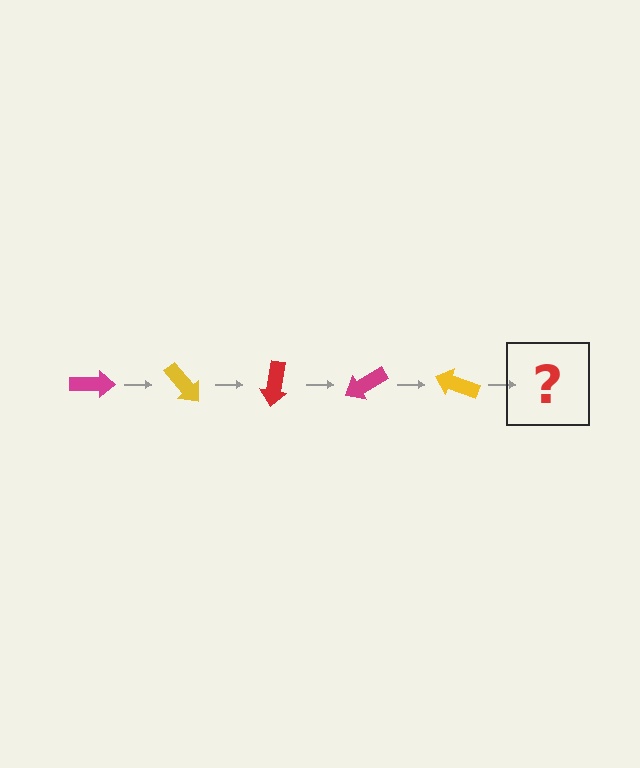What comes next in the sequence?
The next element should be a red arrow, rotated 250 degrees from the start.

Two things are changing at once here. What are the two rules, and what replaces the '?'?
The two rules are that it rotates 50 degrees each step and the color cycles through magenta, yellow, and red. The '?' should be a red arrow, rotated 250 degrees from the start.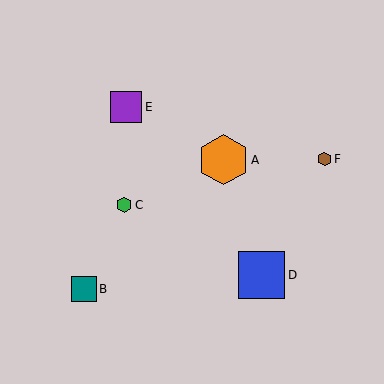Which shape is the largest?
The orange hexagon (labeled A) is the largest.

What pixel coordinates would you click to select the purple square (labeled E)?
Click at (126, 107) to select the purple square E.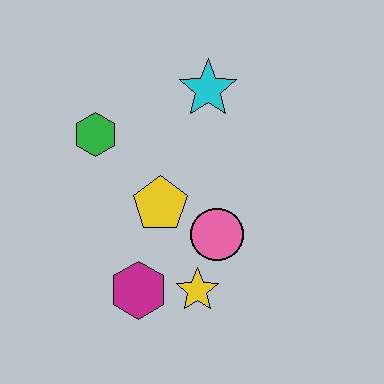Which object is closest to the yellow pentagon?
The pink circle is closest to the yellow pentagon.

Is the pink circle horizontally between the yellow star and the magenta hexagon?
No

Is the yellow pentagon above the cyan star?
No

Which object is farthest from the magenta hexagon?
The cyan star is farthest from the magenta hexagon.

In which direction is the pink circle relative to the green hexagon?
The pink circle is to the right of the green hexagon.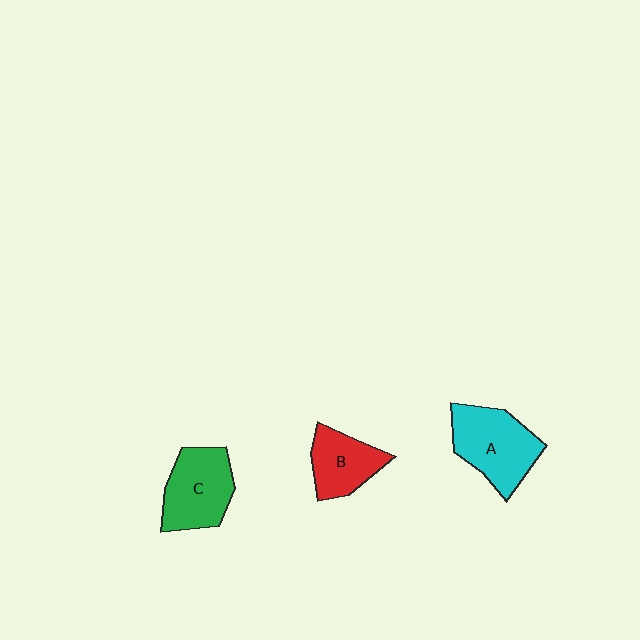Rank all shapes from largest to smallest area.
From largest to smallest: A (cyan), C (green), B (red).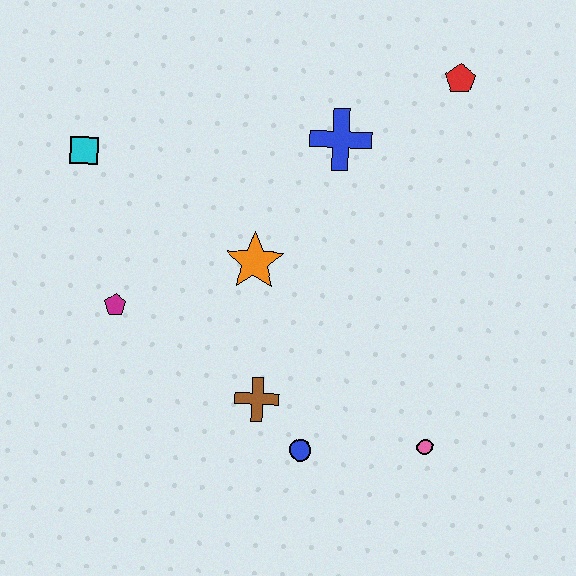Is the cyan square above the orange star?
Yes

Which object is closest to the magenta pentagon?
The orange star is closest to the magenta pentagon.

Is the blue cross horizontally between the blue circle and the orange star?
No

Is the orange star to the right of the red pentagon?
No